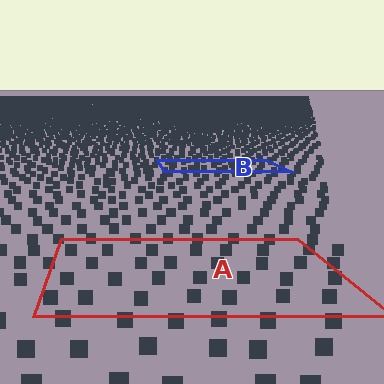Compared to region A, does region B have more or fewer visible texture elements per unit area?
Region B has more texture elements per unit area — they are packed more densely because it is farther away.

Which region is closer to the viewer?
Region A is closer. The texture elements there are larger and more spread out.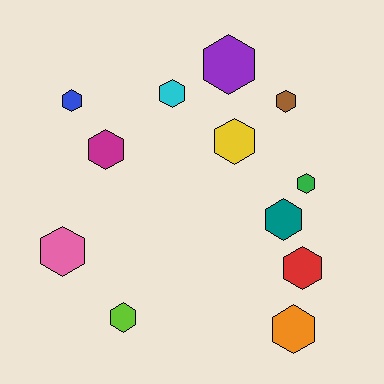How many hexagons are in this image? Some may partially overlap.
There are 12 hexagons.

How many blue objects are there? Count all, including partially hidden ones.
There is 1 blue object.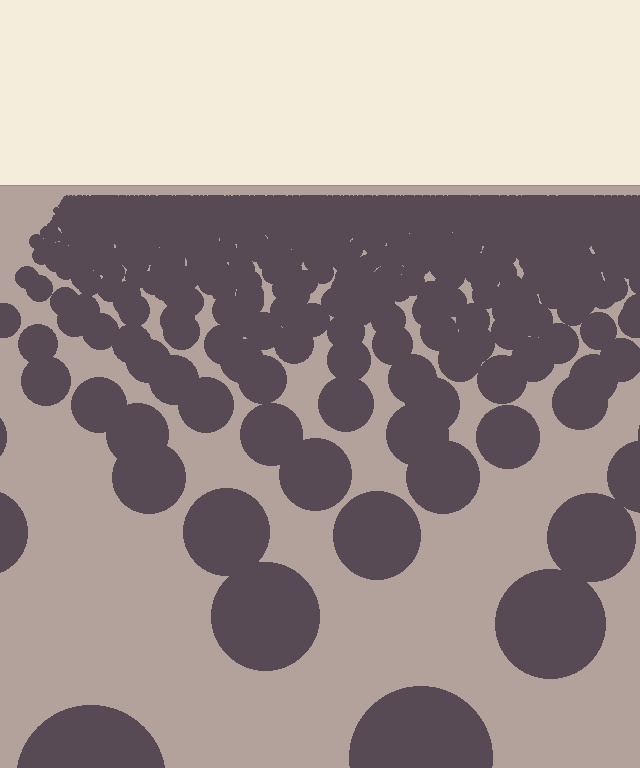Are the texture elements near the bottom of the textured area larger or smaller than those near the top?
Larger. Near the bottom, elements are closer to the viewer and appear at a bigger on-screen size.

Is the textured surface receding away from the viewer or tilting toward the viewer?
The surface is receding away from the viewer. Texture elements get smaller and denser toward the top.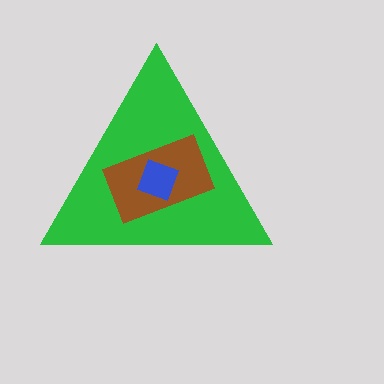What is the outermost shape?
The green triangle.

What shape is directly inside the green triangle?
The brown rectangle.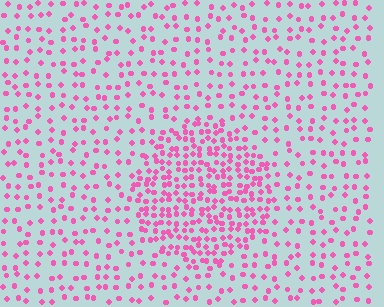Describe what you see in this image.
The image contains small pink elements arranged at two different densities. A circle-shaped region is visible where the elements are more densely packed than the surrounding area.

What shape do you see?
I see a circle.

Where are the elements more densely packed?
The elements are more densely packed inside the circle boundary.